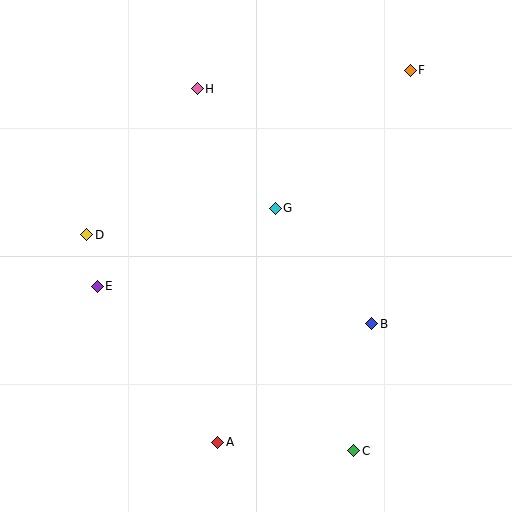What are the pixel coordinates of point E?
Point E is at (97, 286).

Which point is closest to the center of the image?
Point G at (275, 208) is closest to the center.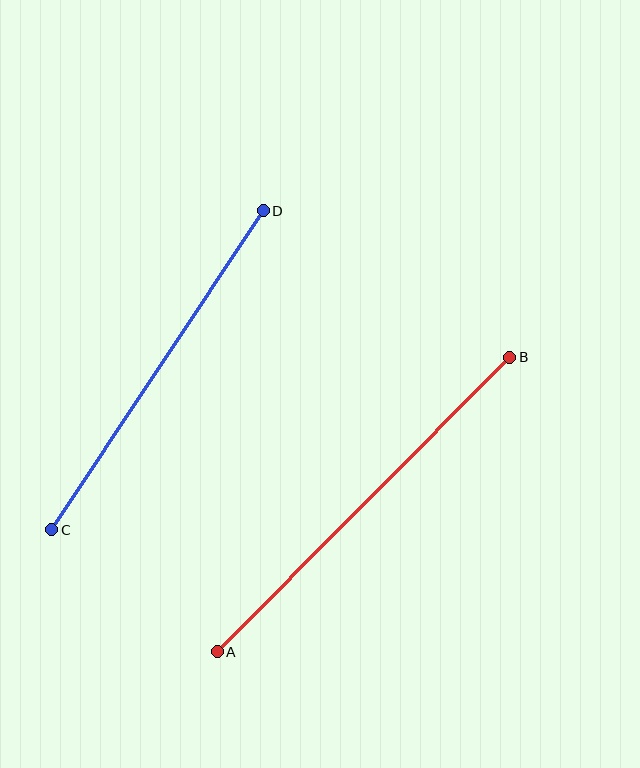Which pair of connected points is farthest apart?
Points A and B are farthest apart.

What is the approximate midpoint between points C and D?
The midpoint is at approximately (157, 370) pixels.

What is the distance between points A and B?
The distance is approximately 415 pixels.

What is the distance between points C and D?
The distance is approximately 383 pixels.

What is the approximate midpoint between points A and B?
The midpoint is at approximately (363, 505) pixels.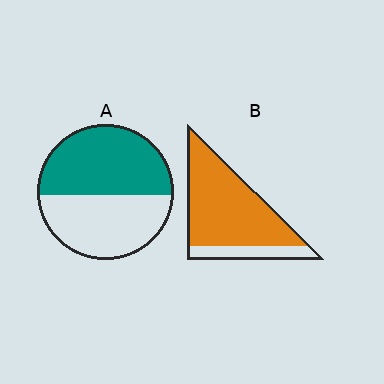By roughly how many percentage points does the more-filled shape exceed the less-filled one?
By roughly 30 percentage points (B over A).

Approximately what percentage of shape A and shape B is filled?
A is approximately 55% and B is approximately 80%.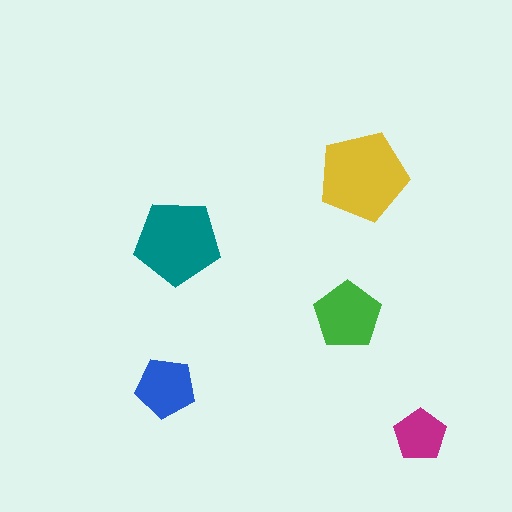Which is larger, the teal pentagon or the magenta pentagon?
The teal one.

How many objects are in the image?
There are 5 objects in the image.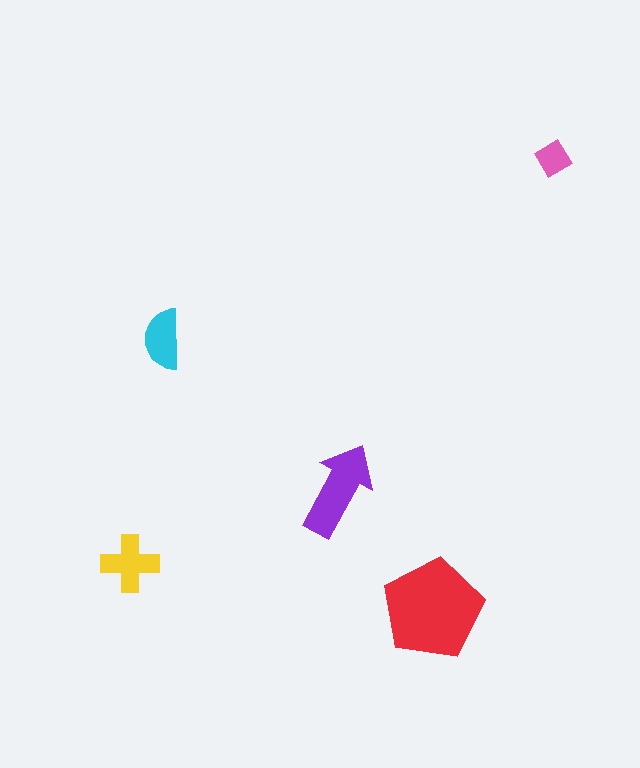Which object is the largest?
The red pentagon.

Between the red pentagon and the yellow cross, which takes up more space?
The red pentagon.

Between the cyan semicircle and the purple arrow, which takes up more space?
The purple arrow.